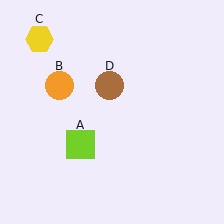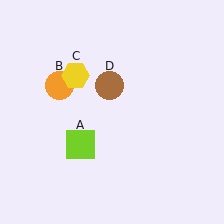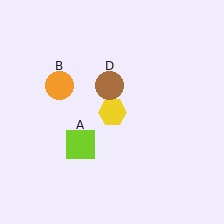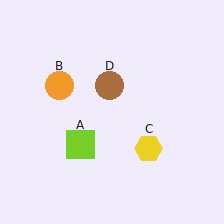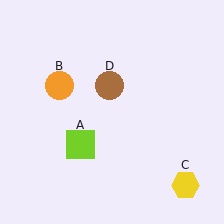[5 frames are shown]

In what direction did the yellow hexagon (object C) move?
The yellow hexagon (object C) moved down and to the right.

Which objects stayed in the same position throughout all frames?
Lime square (object A) and orange circle (object B) and brown circle (object D) remained stationary.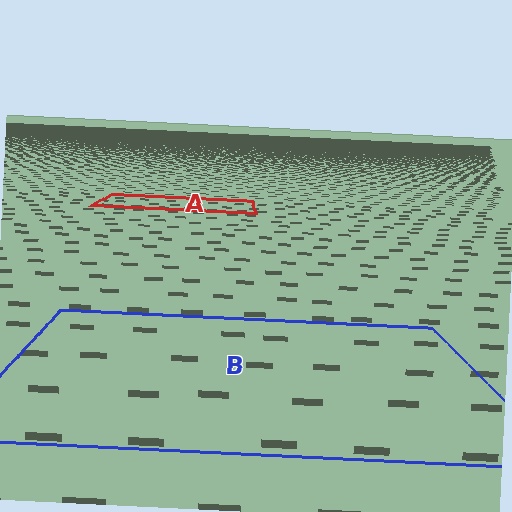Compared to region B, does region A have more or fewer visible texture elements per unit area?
Region A has more texture elements per unit area — they are packed more densely because it is farther away.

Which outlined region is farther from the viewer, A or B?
Region A is farther from the viewer — the texture elements inside it appear smaller and more densely packed.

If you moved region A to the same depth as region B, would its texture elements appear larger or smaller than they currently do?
They would appear larger. At a closer depth, the same texture elements are projected at a bigger on-screen size.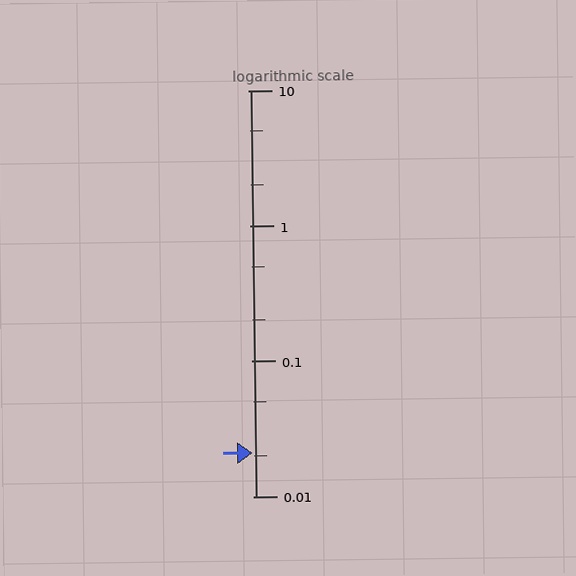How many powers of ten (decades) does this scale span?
The scale spans 3 decades, from 0.01 to 10.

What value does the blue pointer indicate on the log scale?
The pointer indicates approximately 0.021.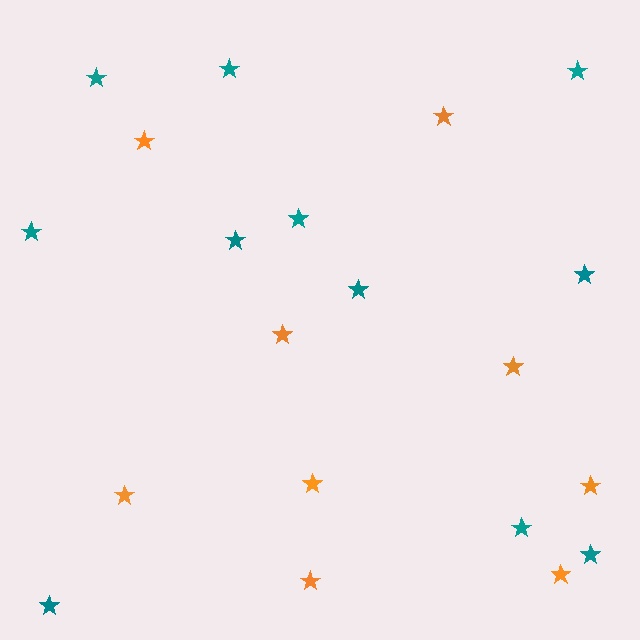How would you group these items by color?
There are 2 groups: one group of teal stars (11) and one group of orange stars (9).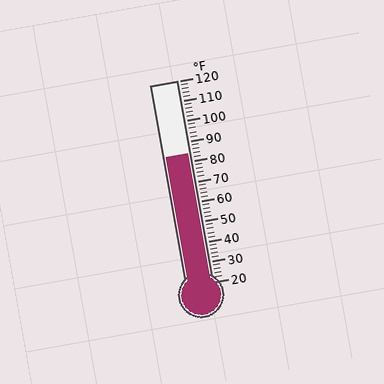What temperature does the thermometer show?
The thermometer shows approximately 84°F.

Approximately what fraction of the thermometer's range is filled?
The thermometer is filled to approximately 65% of its range.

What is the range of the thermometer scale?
The thermometer scale ranges from 20°F to 120°F.